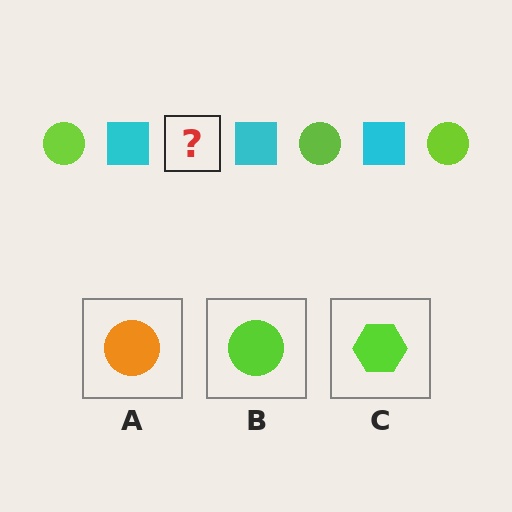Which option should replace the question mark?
Option B.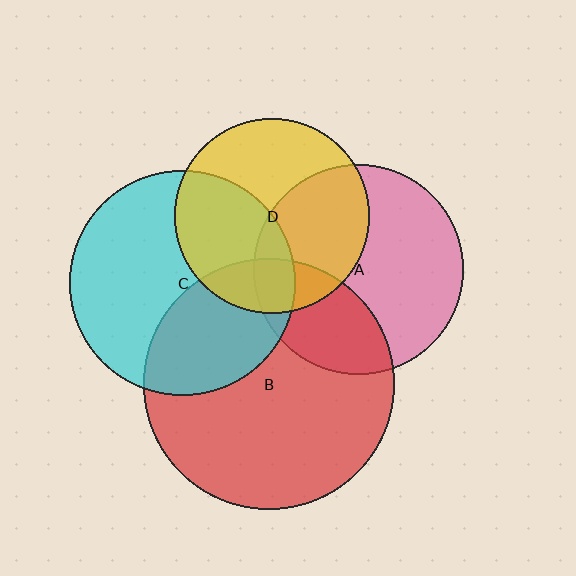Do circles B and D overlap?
Yes.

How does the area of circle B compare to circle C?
Approximately 1.2 times.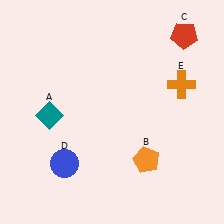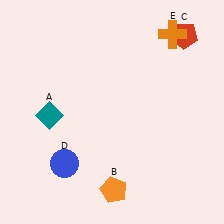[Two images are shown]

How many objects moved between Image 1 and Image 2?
2 objects moved between the two images.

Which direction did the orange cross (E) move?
The orange cross (E) moved up.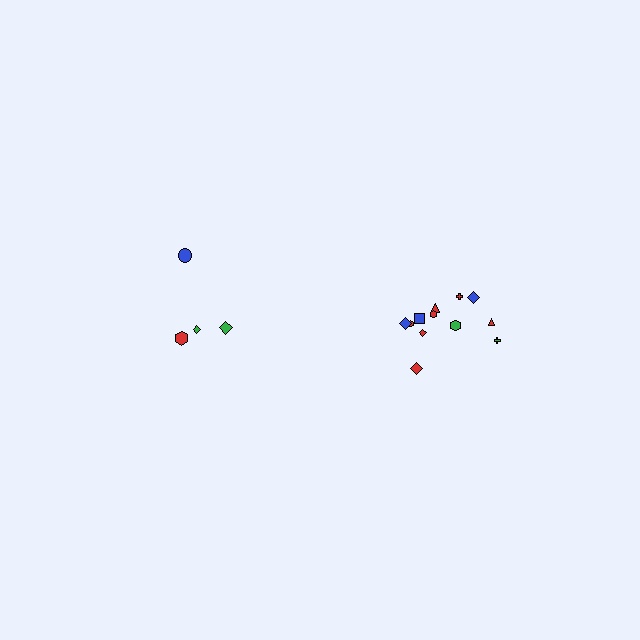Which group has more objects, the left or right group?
The right group.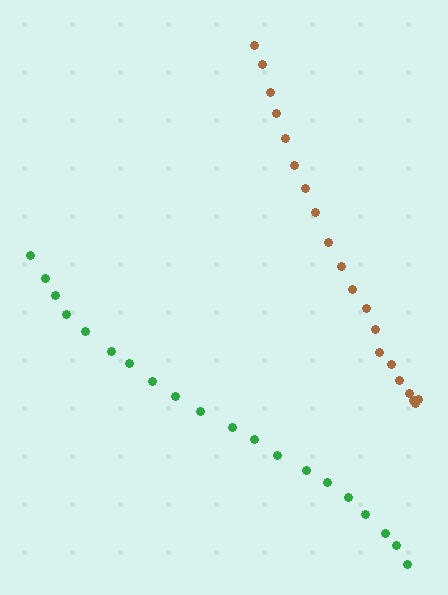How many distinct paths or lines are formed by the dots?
There are 2 distinct paths.